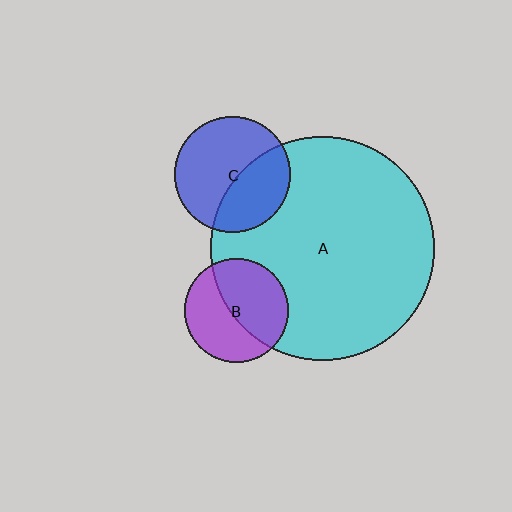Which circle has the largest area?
Circle A (cyan).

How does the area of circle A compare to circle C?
Approximately 3.7 times.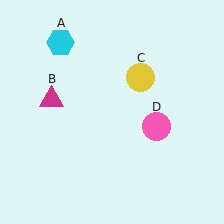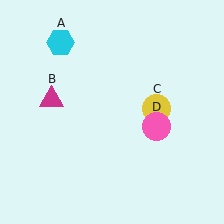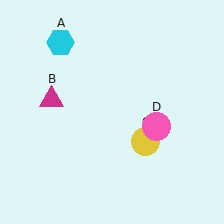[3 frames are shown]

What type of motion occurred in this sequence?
The yellow circle (object C) rotated clockwise around the center of the scene.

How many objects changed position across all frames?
1 object changed position: yellow circle (object C).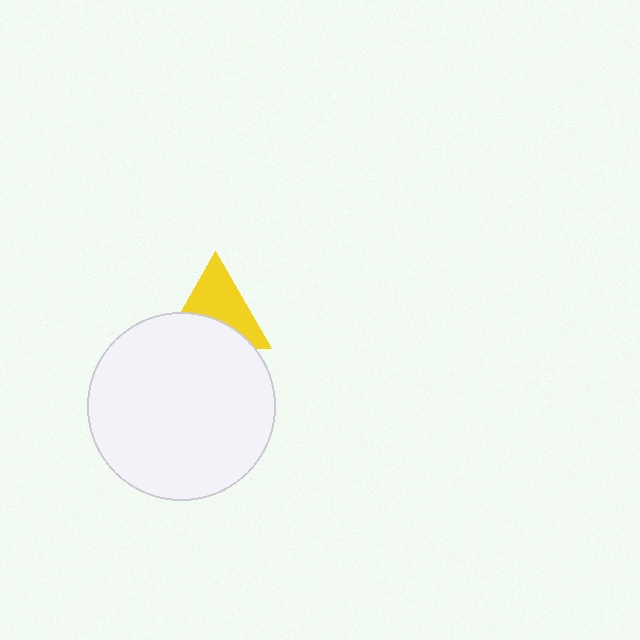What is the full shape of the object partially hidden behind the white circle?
The partially hidden object is a yellow triangle.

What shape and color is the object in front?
The object in front is a white circle.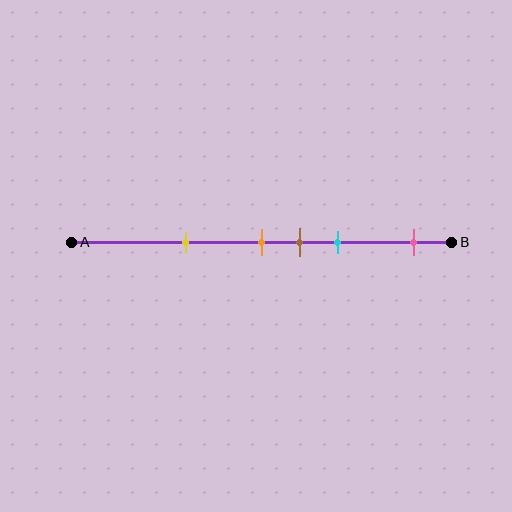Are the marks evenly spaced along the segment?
No, the marks are not evenly spaced.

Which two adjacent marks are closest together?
The orange and brown marks are the closest adjacent pair.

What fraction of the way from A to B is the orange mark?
The orange mark is approximately 50% (0.5) of the way from A to B.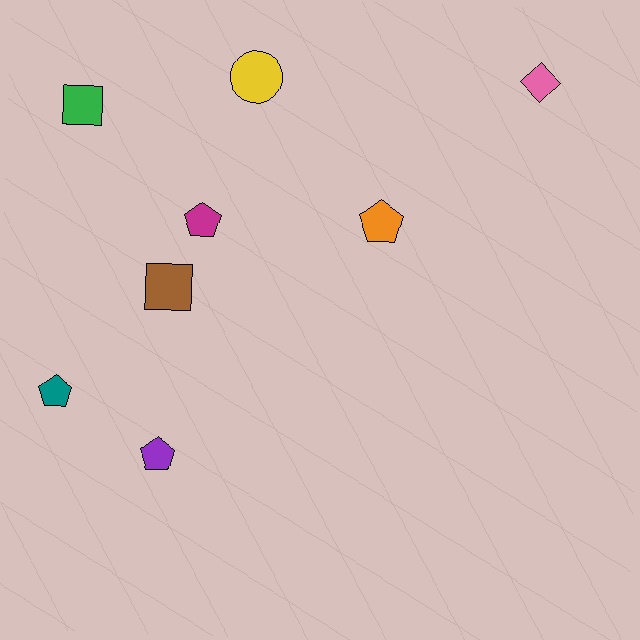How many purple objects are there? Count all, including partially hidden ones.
There is 1 purple object.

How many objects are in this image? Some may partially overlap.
There are 8 objects.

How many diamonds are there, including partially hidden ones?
There is 1 diamond.